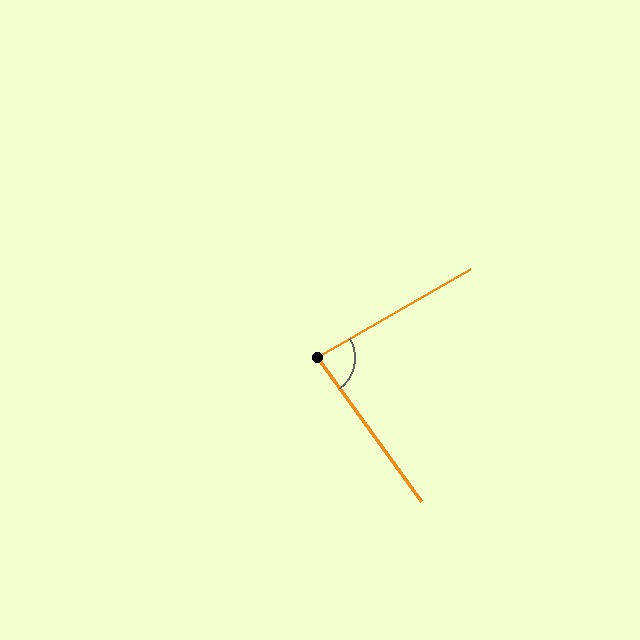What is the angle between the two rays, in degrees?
Approximately 84 degrees.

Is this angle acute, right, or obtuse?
It is acute.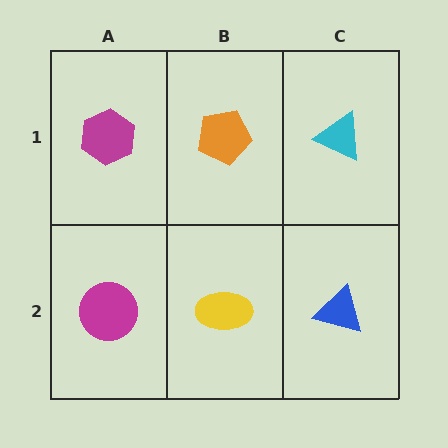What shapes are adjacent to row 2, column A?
A magenta hexagon (row 1, column A), a yellow ellipse (row 2, column B).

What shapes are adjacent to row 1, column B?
A yellow ellipse (row 2, column B), a magenta hexagon (row 1, column A), a cyan triangle (row 1, column C).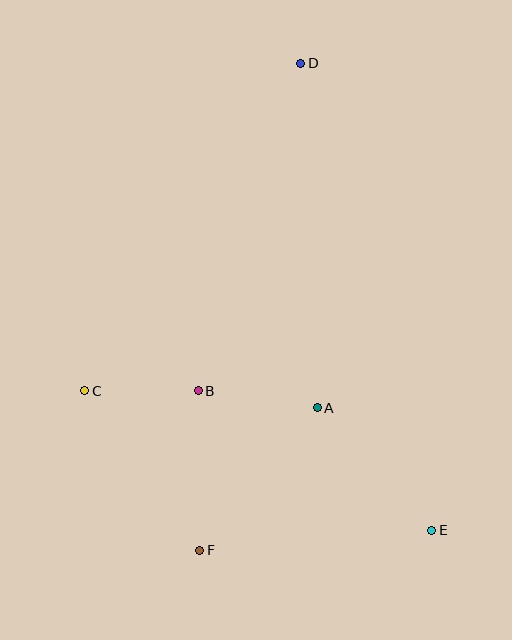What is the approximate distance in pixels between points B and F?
The distance between B and F is approximately 159 pixels.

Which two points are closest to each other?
Points B and C are closest to each other.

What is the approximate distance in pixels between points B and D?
The distance between B and D is approximately 343 pixels.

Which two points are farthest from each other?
Points D and F are farthest from each other.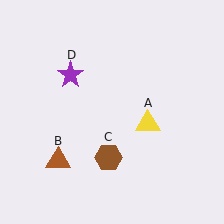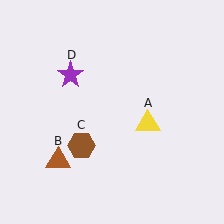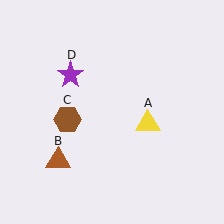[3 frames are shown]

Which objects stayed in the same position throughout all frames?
Yellow triangle (object A) and brown triangle (object B) and purple star (object D) remained stationary.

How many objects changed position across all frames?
1 object changed position: brown hexagon (object C).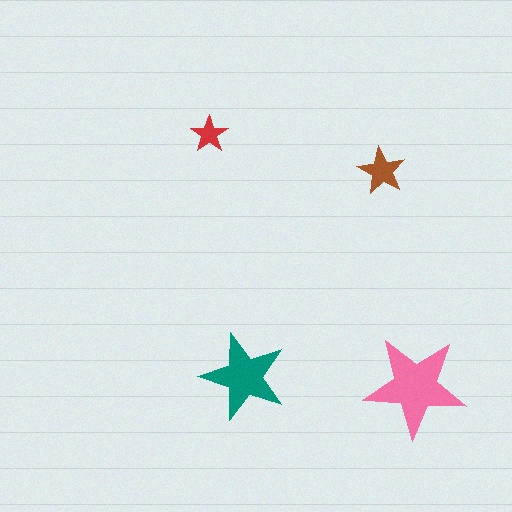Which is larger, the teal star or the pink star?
The pink one.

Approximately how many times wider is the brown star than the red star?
About 1.5 times wider.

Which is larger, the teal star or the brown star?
The teal one.